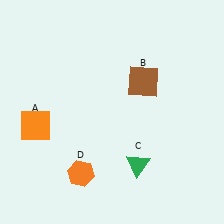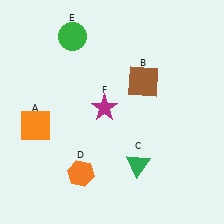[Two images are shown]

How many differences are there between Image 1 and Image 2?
There are 2 differences between the two images.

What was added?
A green circle (E), a magenta star (F) were added in Image 2.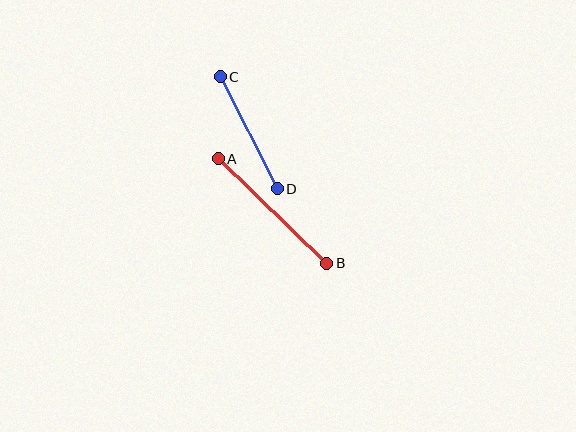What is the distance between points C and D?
The distance is approximately 125 pixels.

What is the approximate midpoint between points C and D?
The midpoint is at approximately (249, 133) pixels.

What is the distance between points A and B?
The distance is approximately 151 pixels.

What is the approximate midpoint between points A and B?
The midpoint is at approximately (272, 211) pixels.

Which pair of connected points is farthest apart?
Points A and B are farthest apart.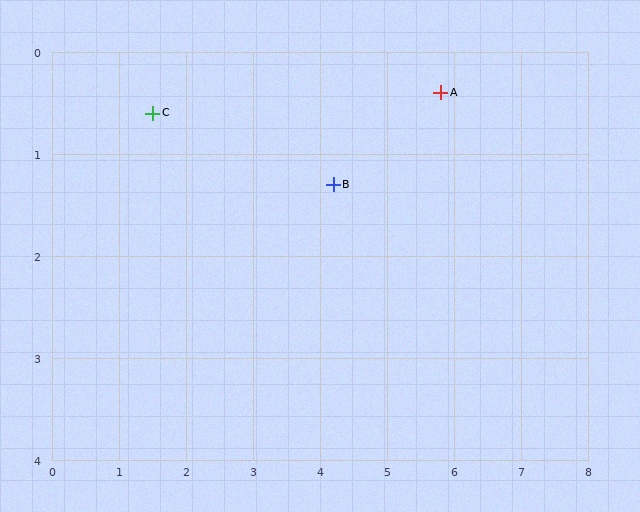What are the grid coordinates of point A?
Point A is at approximately (5.8, 0.4).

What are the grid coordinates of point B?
Point B is at approximately (4.2, 1.3).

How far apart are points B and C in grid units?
Points B and C are about 2.8 grid units apart.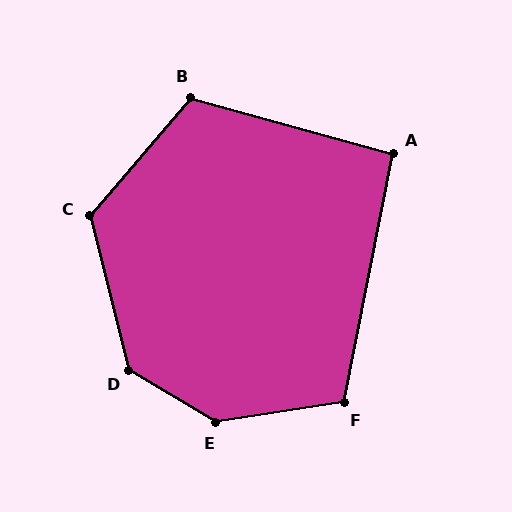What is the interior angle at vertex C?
Approximately 125 degrees (obtuse).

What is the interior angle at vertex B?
Approximately 115 degrees (obtuse).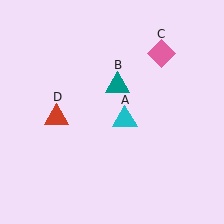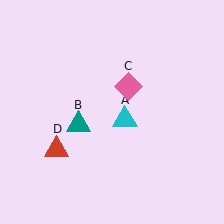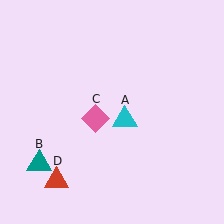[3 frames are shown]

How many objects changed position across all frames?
3 objects changed position: teal triangle (object B), pink diamond (object C), red triangle (object D).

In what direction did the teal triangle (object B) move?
The teal triangle (object B) moved down and to the left.